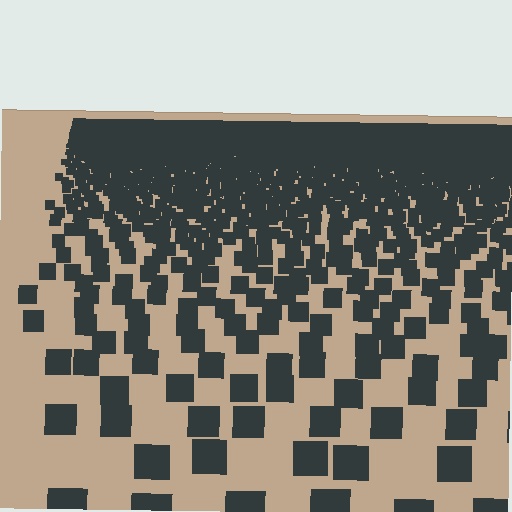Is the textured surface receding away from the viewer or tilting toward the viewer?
The surface is receding away from the viewer. Texture elements get smaller and denser toward the top.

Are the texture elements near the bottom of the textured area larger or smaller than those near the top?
Larger. Near the bottom, elements are closer to the viewer and appear at a bigger on-screen size.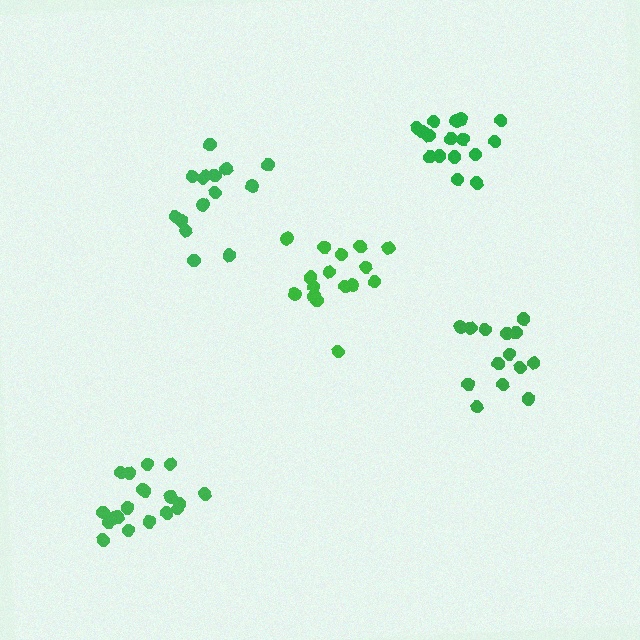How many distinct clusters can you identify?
There are 5 distinct clusters.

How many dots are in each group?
Group 1: 18 dots, Group 2: 17 dots, Group 3: 19 dots, Group 4: 15 dots, Group 5: 14 dots (83 total).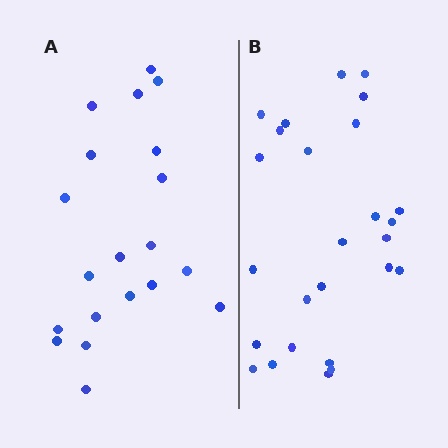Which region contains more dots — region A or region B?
Region B (the right region) has more dots.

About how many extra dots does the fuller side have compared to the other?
Region B has about 6 more dots than region A.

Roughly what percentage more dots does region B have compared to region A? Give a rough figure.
About 30% more.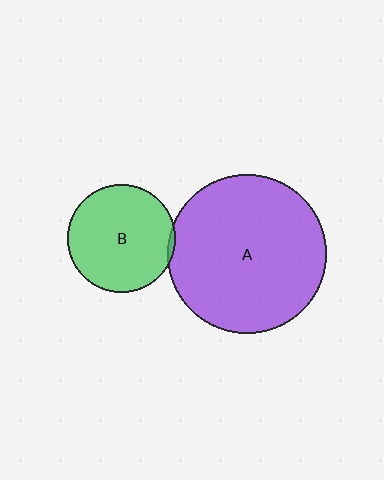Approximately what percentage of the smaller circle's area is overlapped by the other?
Approximately 5%.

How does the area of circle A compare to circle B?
Approximately 2.2 times.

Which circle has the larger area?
Circle A (purple).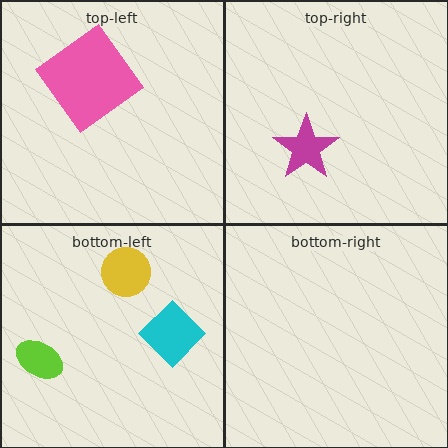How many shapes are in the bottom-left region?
3.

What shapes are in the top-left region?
The pink diamond.